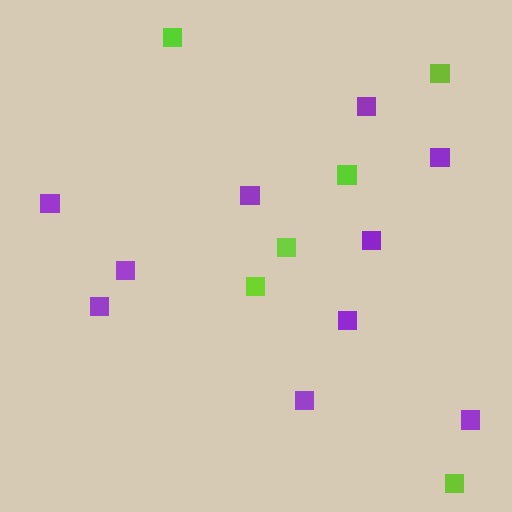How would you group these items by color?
There are 2 groups: one group of purple squares (10) and one group of lime squares (6).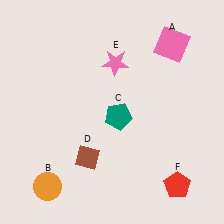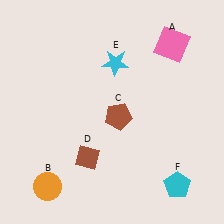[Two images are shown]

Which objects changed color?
C changed from teal to brown. E changed from pink to cyan. F changed from red to cyan.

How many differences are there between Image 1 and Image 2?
There are 3 differences between the two images.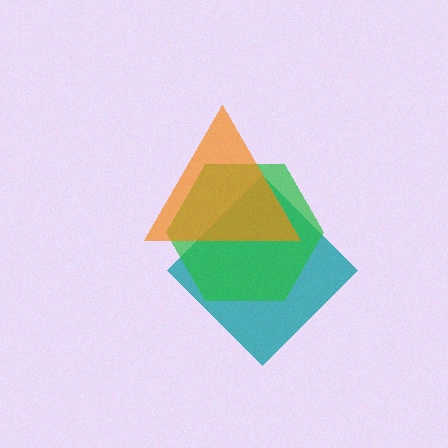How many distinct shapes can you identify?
There are 3 distinct shapes: a teal diamond, a green hexagon, an orange triangle.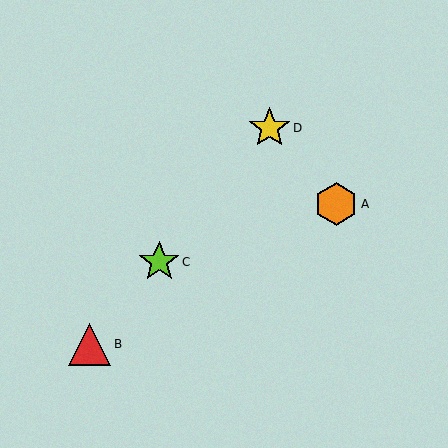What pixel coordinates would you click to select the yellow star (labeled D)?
Click at (270, 128) to select the yellow star D.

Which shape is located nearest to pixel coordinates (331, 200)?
The orange hexagon (labeled A) at (336, 204) is nearest to that location.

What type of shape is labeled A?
Shape A is an orange hexagon.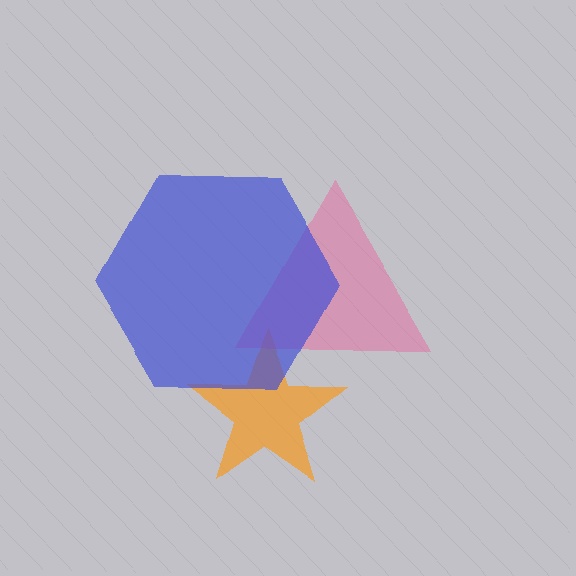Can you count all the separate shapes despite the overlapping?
Yes, there are 3 separate shapes.